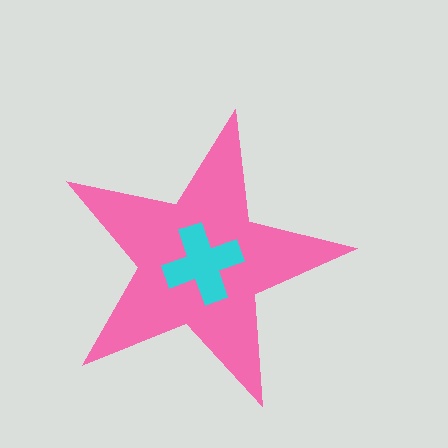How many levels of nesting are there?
2.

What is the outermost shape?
The pink star.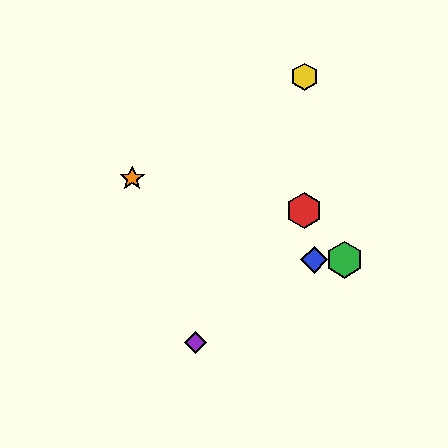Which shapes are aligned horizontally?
The blue diamond, the green hexagon are aligned horizontally.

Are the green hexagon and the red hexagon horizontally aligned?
No, the green hexagon is at y≈260 and the red hexagon is at y≈210.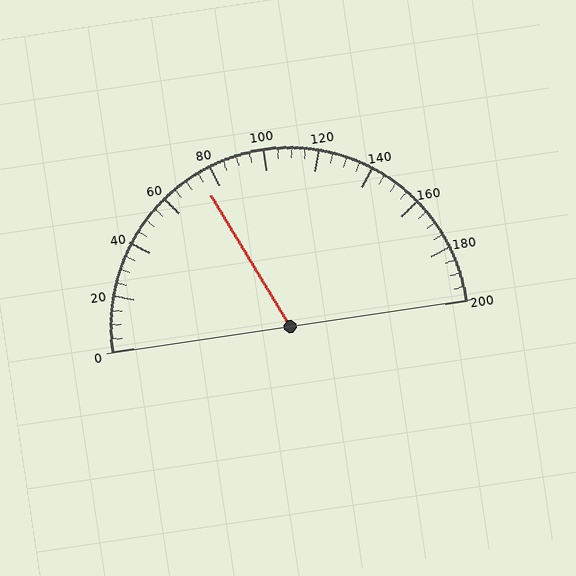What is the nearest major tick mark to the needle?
The nearest major tick mark is 80.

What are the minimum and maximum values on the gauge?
The gauge ranges from 0 to 200.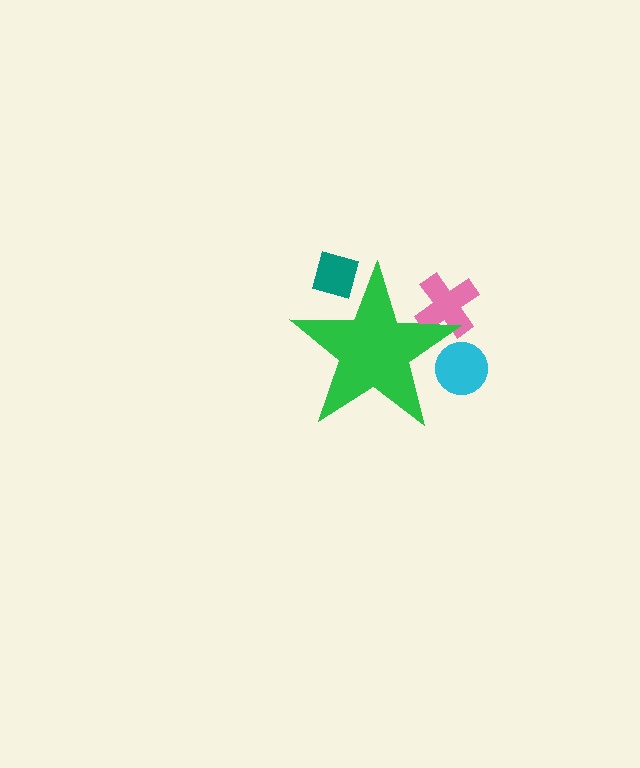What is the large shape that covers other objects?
A green star.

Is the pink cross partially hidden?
Yes, the pink cross is partially hidden behind the green star.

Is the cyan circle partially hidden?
Yes, the cyan circle is partially hidden behind the green star.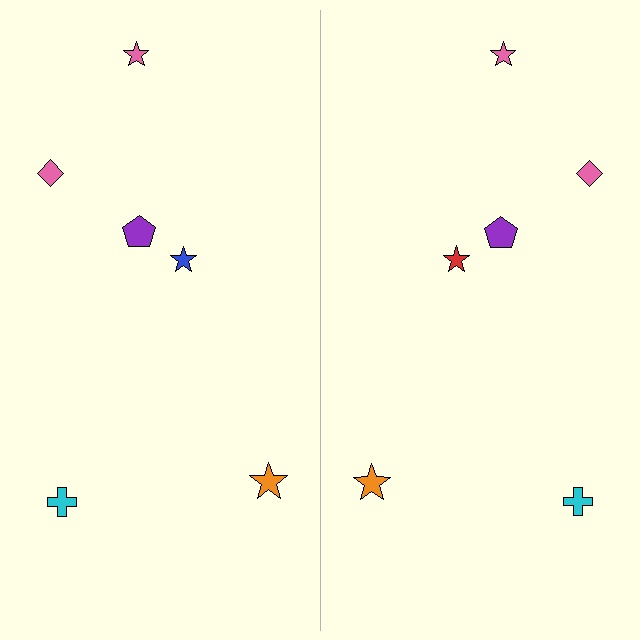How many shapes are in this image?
There are 12 shapes in this image.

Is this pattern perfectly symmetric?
No, the pattern is not perfectly symmetric. The red star on the right side breaks the symmetry — its mirror counterpart is blue.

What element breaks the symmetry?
The red star on the right side breaks the symmetry — its mirror counterpart is blue.